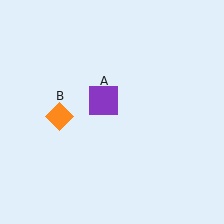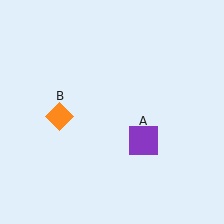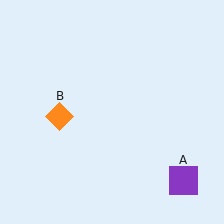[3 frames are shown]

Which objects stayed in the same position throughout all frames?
Orange diamond (object B) remained stationary.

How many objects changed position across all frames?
1 object changed position: purple square (object A).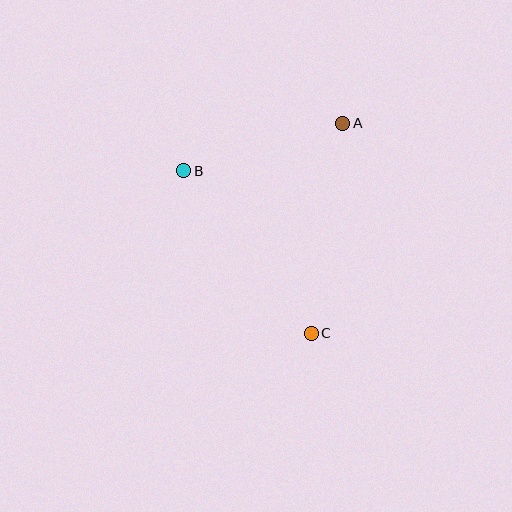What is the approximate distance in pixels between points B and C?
The distance between B and C is approximately 206 pixels.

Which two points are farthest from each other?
Points A and C are farthest from each other.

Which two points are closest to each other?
Points A and B are closest to each other.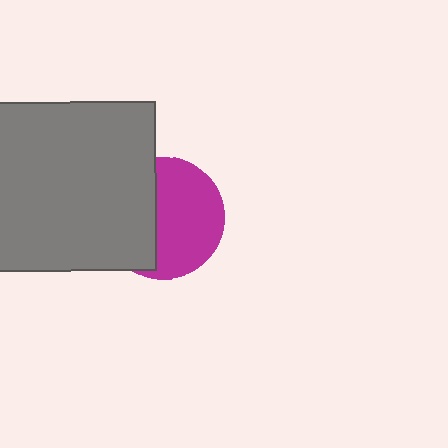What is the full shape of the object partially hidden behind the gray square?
The partially hidden object is a magenta circle.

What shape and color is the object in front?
The object in front is a gray square.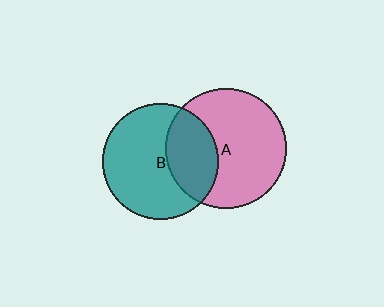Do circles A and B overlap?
Yes.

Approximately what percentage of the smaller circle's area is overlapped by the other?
Approximately 35%.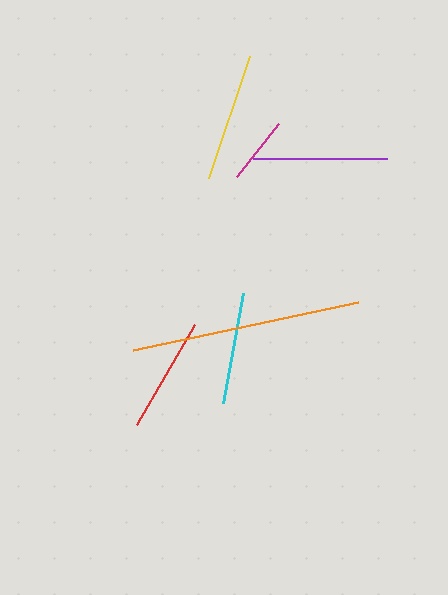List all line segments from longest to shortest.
From longest to shortest: orange, purple, yellow, red, cyan, magenta.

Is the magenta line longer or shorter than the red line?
The red line is longer than the magenta line.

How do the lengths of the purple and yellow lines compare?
The purple and yellow lines are approximately the same length.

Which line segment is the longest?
The orange line is the longest at approximately 230 pixels.